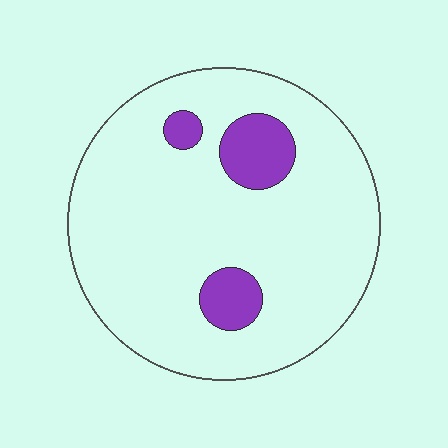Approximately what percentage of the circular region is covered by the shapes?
Approximately 10%.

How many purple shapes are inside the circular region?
3.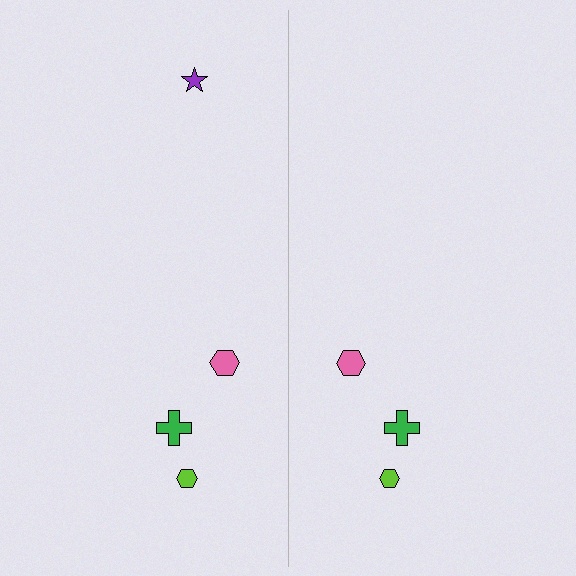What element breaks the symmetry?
A purple star is missing from the right side.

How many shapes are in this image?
There are 7 shapes in this image.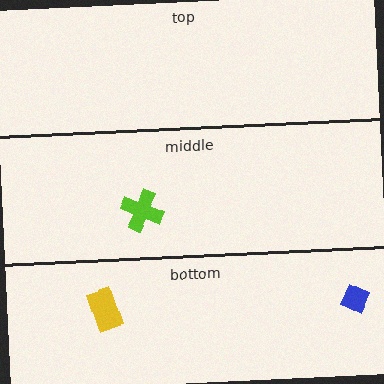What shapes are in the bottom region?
The blue diamond, the yellow rectangle.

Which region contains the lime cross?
The middle region.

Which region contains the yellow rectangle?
The bottom region.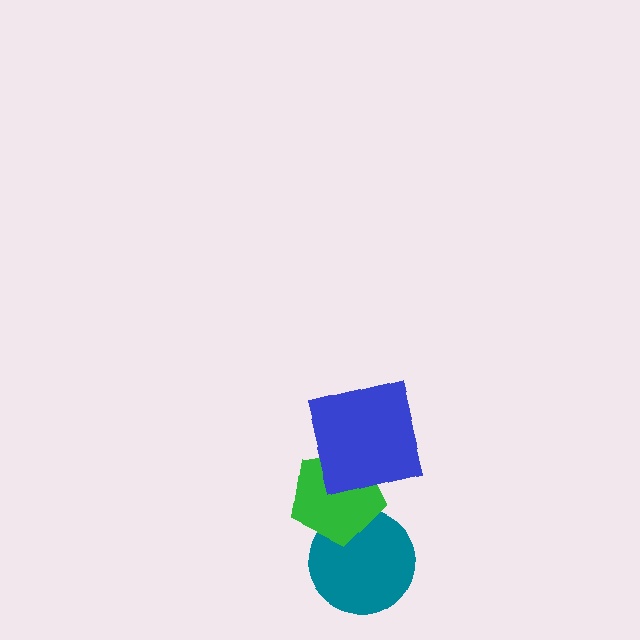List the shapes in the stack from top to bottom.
From top to bottom: the blue square, the green pentagon, the teal circle.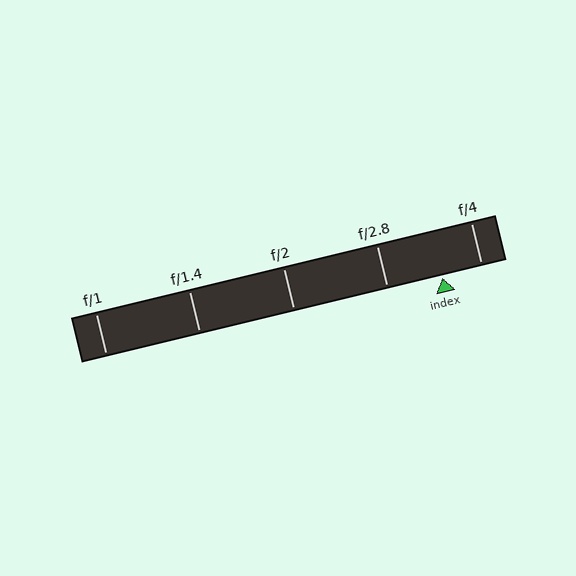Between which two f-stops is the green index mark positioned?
The index mark is between f/2.8 and f/4.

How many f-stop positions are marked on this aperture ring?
There are 5 f-stop positions marked.